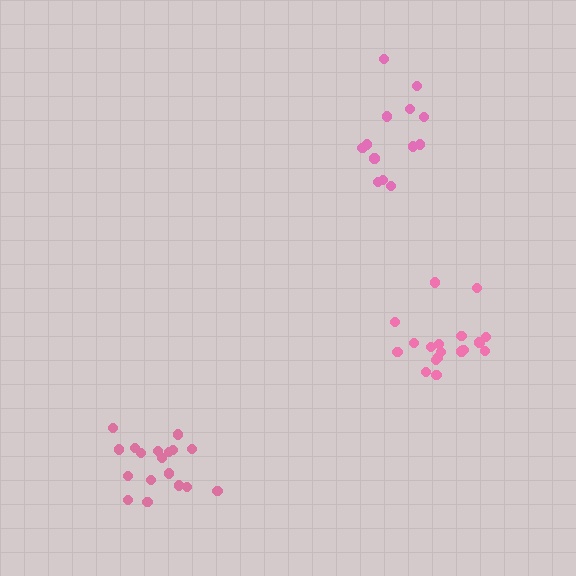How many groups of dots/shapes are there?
There are 3 groups.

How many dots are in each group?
Group 1: 18 dots, Group 2: 18 dots, Group 3: 13 dots (49 total).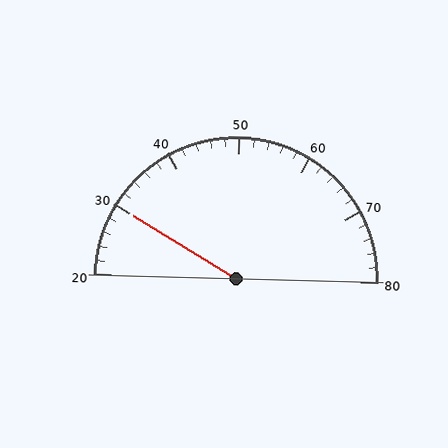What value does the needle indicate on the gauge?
The needle indicates approximately 30.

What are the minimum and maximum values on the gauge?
The gauge ranges from 20 to 80.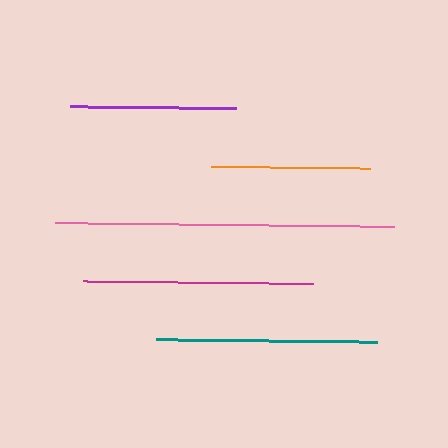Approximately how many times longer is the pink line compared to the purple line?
The pink line is approximately 2.0 times the length of the purple line.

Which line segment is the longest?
The pink line is the longest at approximately 339 pixels.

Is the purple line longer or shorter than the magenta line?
The magenta line is longer than the purple line.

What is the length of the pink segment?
The pink segment is approximately 339 pixels long.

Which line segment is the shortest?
The orange line is the shortest at approximately 159 pixels.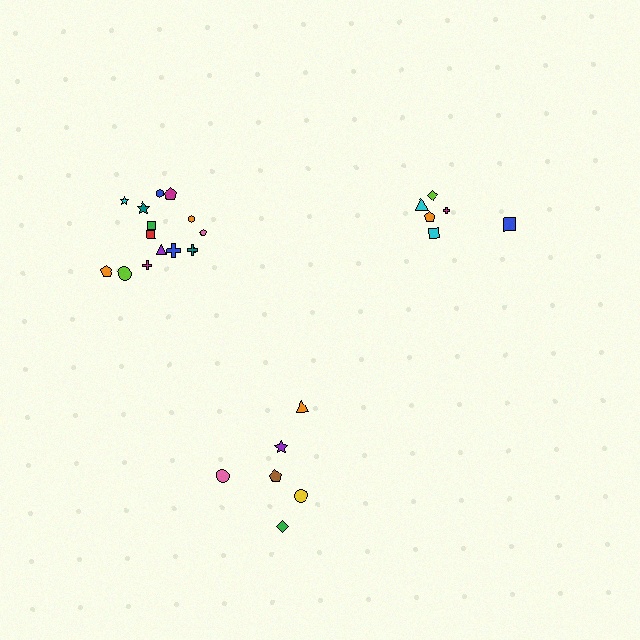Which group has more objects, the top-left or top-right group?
The top-left group.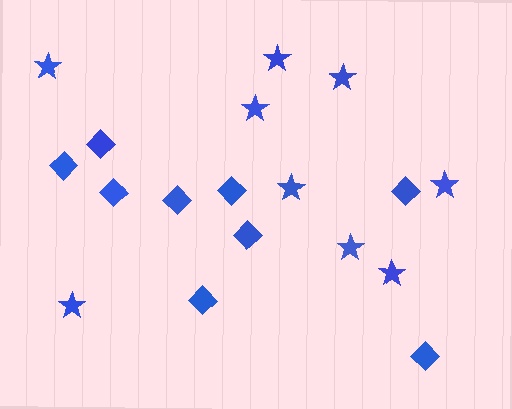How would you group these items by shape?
There are 2 groups: one group of stars (9) and one group of diamonds (9).